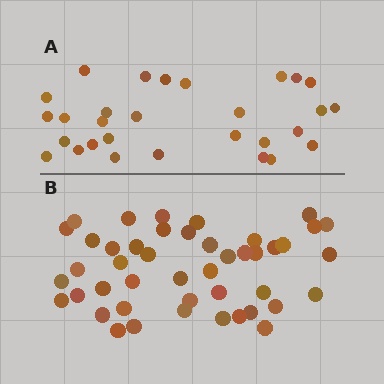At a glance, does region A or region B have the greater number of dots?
Region B (the bottom region) has more dots.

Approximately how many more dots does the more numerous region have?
Region B has approximately 15 more dots than region A.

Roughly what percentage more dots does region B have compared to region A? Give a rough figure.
About 55% more.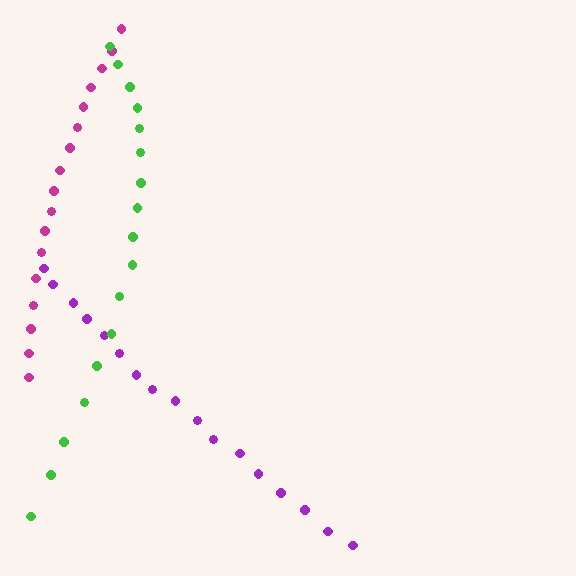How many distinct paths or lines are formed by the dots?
There are 3 distinct paths.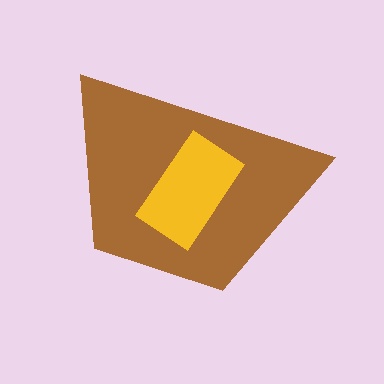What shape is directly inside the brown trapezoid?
The yellow rectangle.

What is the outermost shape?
The brown trapezoid.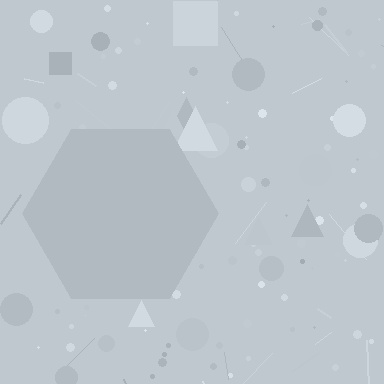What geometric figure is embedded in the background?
A hexagon is embedded in the background.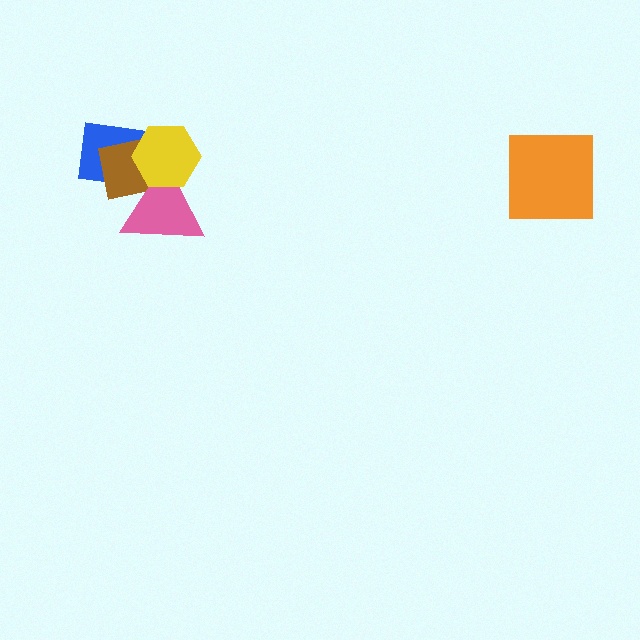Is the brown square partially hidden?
Yes, it is partially covered by another shape.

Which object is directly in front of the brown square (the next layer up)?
The pink triangle is directly in front of the brown square.